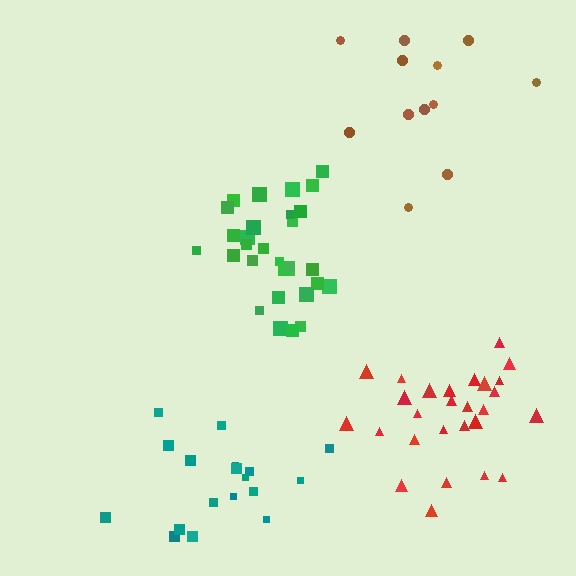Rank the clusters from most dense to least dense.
green, red, teal, brown.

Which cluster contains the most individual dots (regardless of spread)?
Green (30).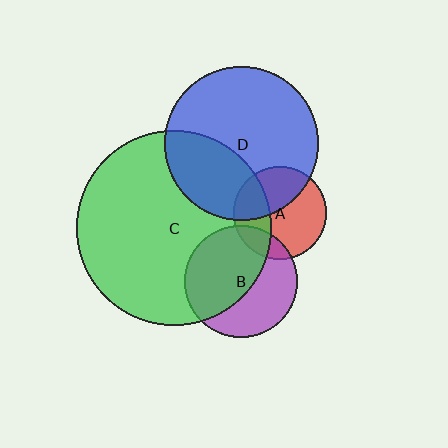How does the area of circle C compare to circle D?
Approximately 1.6 times.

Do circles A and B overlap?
Yes.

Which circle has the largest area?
Circle C (green).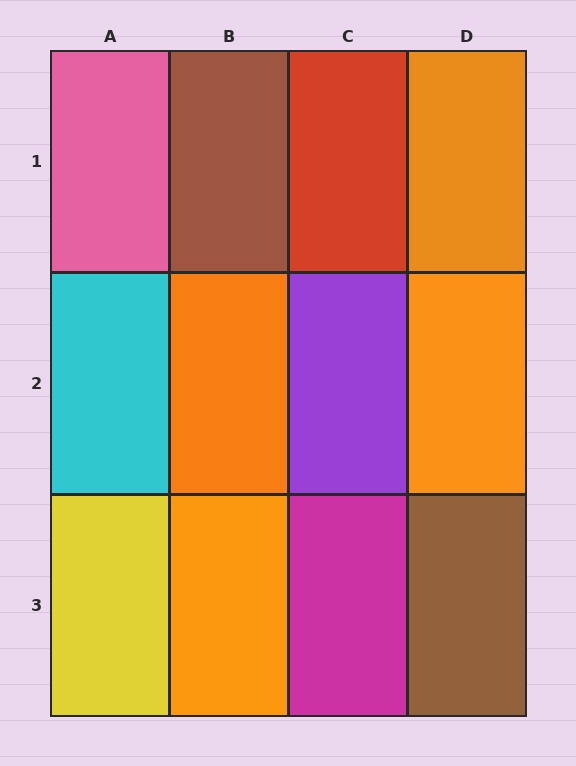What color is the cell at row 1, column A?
Pink.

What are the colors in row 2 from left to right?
Cyan, orange, purple, orange.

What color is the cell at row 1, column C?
Red.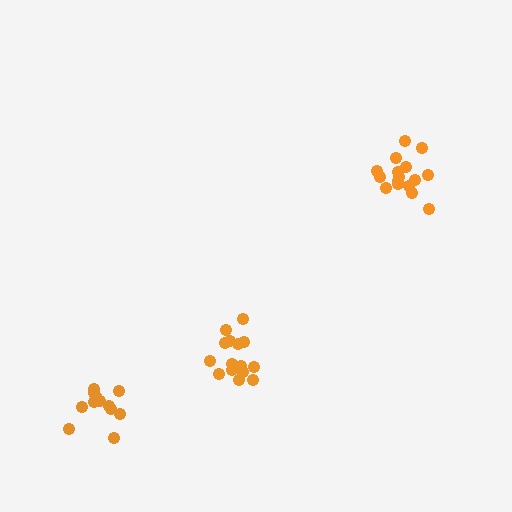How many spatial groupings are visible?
There are 3 spatial groupings.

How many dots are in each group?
Group 1: 15 dots, Group 2: 17 dots, Group 3: 12 dots (44 total).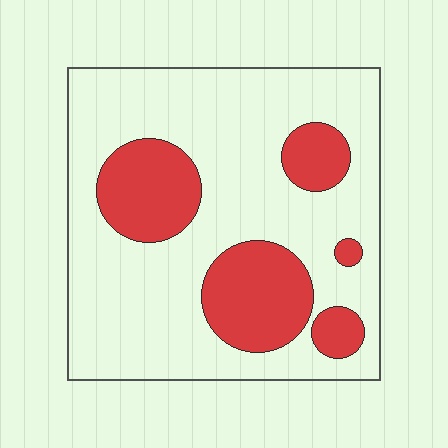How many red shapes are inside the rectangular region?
5.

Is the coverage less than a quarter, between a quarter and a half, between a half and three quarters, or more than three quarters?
Between a quarter and a half.